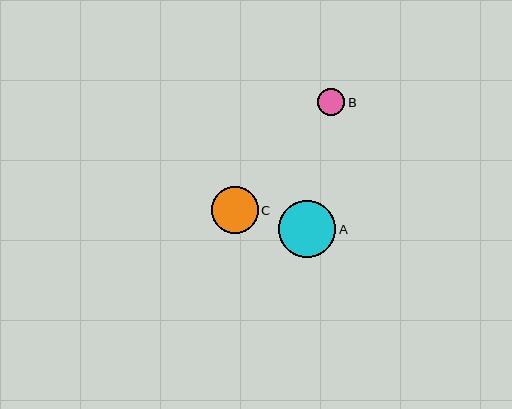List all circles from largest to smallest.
From largest to smallest: A, C, B.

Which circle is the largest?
Circle A is the largest with a size of approximately 57 pixels.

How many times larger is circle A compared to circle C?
Circle A is approximately 1.2 times the size of circle C.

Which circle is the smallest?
Circle B is the smallest with a size of approximately 27 pixels.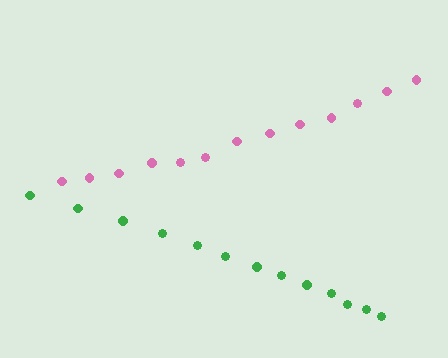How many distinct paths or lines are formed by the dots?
There are 2 distinct paths.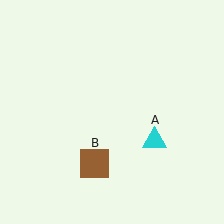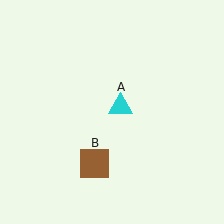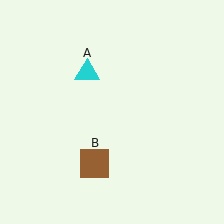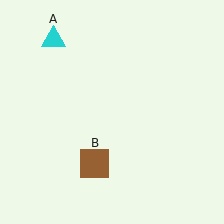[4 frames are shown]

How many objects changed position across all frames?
1 object changed position: cyan triangle (object A).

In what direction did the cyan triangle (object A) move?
The cyan triangle (object A) moved up and to the left.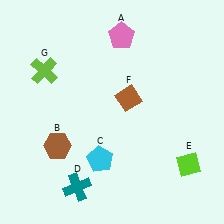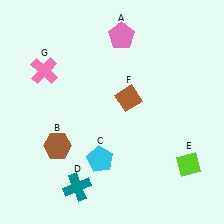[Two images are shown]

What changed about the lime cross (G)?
In Image 1, G is lime. In Image 2, it changed to pink.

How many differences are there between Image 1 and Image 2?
There is 1 difference between the two images.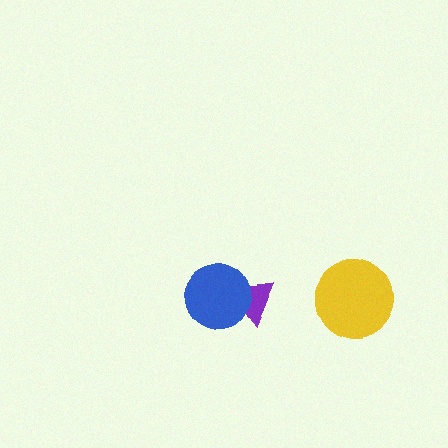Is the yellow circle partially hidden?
No, no other shape covers it.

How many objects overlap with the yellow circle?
0 objects overlap with the yellow circle.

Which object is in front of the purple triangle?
The blue circle is in front of the purple triangle.